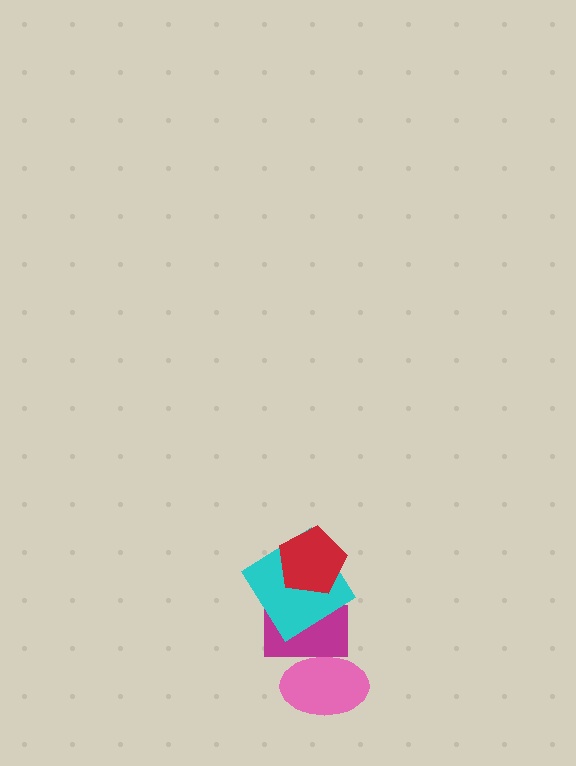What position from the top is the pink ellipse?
The pink ellipse is 4th from the top.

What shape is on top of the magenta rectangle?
The cyan diamond is on top of the magenta rectangle.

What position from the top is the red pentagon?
The red pentagon is 1st from the top.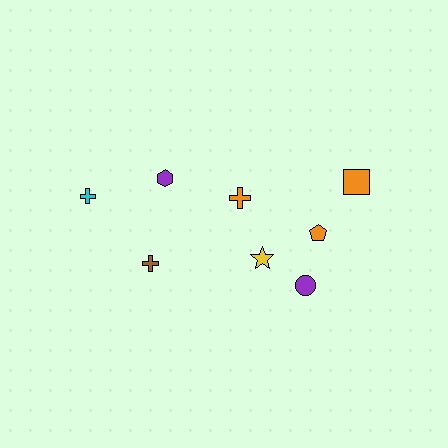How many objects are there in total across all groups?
There are 8 objects.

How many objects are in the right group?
There are 5 objects.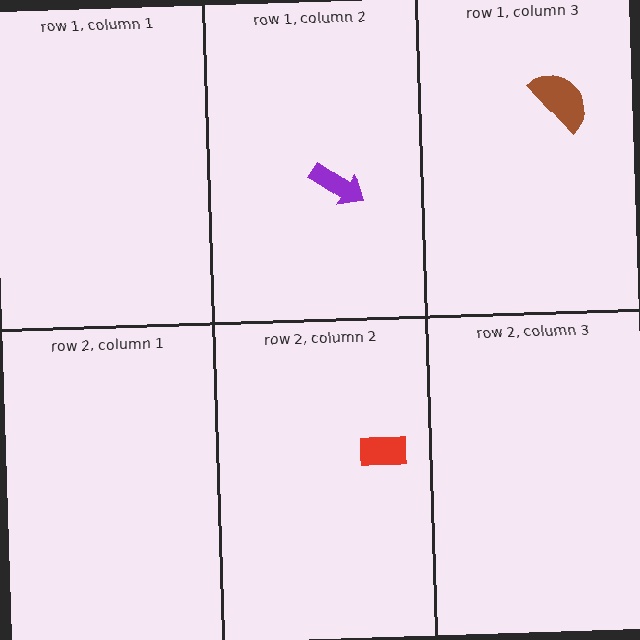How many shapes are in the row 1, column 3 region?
1.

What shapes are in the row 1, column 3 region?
The brown semicircle.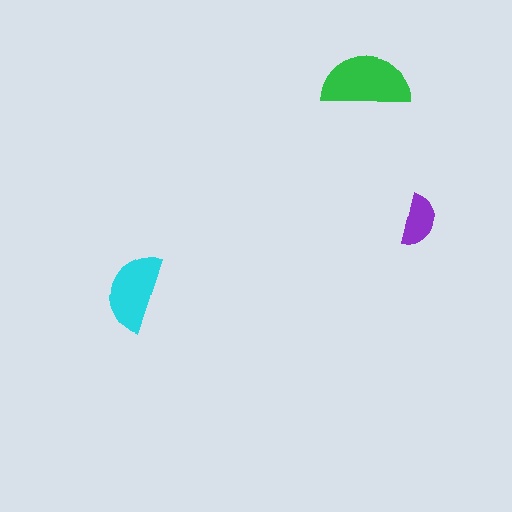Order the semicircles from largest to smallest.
the green one, the cyan one, the purple one.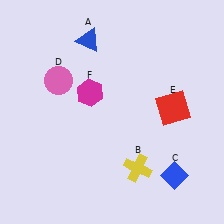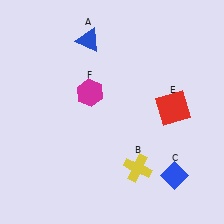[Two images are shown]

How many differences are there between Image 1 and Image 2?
There is 1 difference between the two images.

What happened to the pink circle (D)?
The pink circle (D) was removed in Image 2. It was in the top-left area of Image 1.